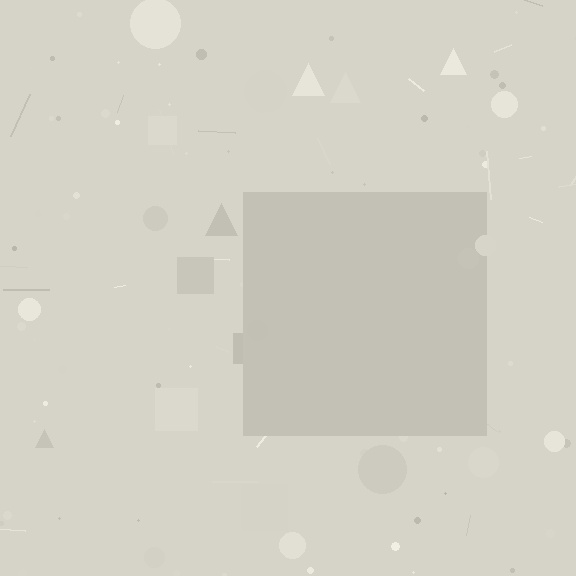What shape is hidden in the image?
A square is hidden in the image.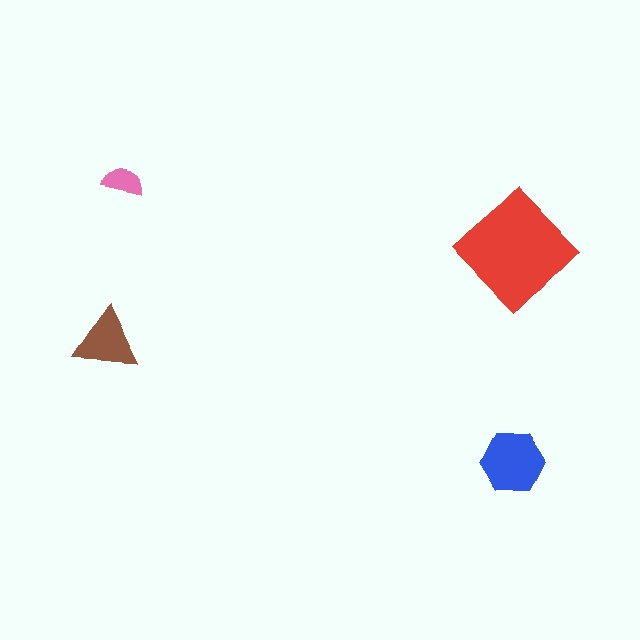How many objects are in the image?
There are 4 objects in the image.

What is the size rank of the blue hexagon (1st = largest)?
2nd.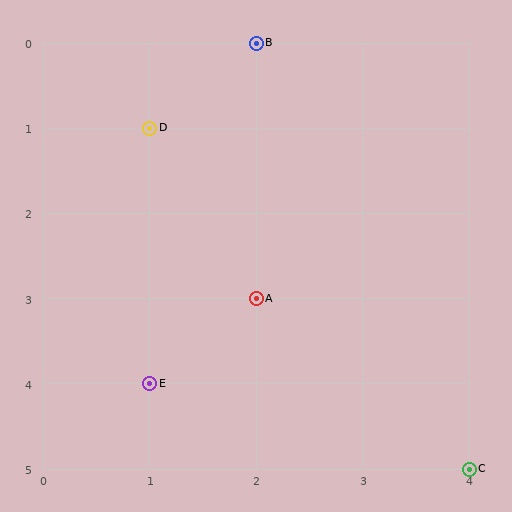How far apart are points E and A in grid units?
Points E and A are 1 column and 1 row apart (about 1.4 grid units diagonally).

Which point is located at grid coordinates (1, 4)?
Point E is at (1, 4).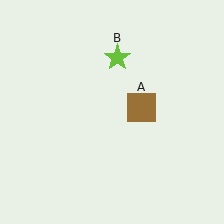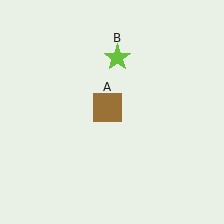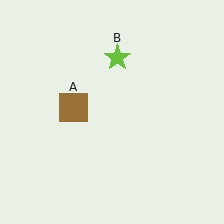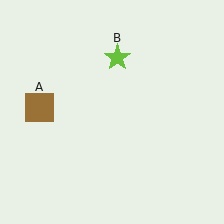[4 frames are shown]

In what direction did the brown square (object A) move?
The brown square (object A) moved left.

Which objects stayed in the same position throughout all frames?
Lime star (object B) remained stationary.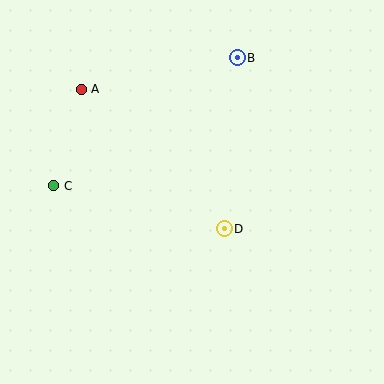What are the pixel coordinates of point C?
Point C is at (53, 186).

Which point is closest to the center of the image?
Point D at (224, 229) is closest to the center.